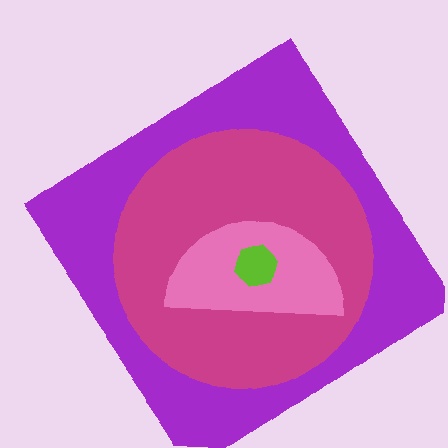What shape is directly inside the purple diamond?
The magenta circle.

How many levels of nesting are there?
4.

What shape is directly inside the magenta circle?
The pink semicircle.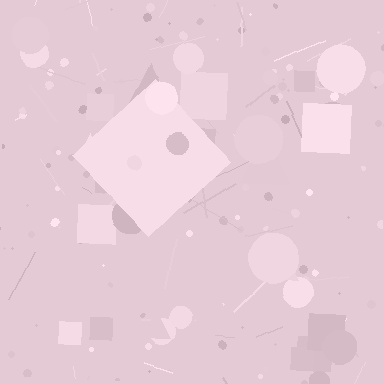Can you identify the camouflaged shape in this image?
The camouflaged shape is a diamond.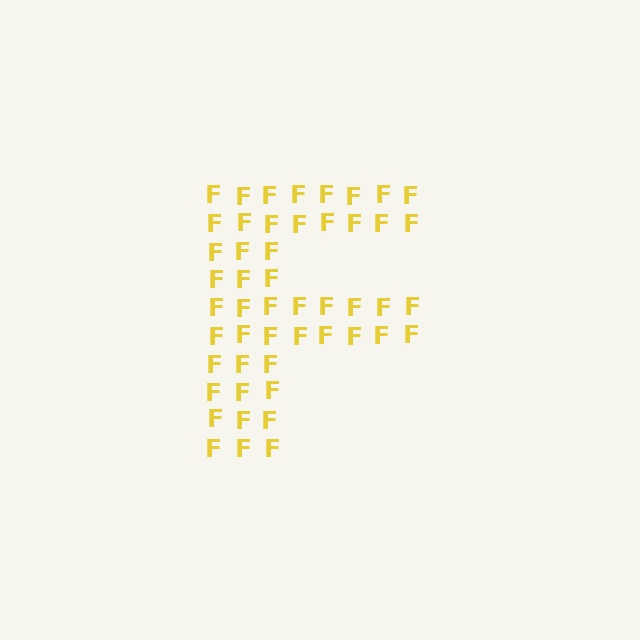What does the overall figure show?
The overall figure shows the letter F.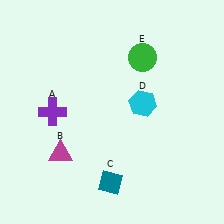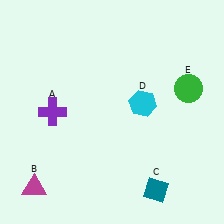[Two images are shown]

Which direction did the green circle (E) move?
The green circle (E) moved right.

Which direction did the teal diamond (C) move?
The teal diamond (C) moved right.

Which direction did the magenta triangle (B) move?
The magenta triangle (B) moved down.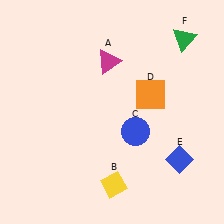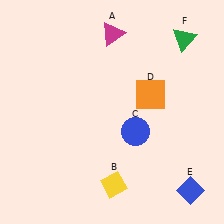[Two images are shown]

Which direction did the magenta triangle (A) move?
The magenta triangle (A) moved up.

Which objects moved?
The objects that moved are: the magenta triangle (A), the blue diamond (E).